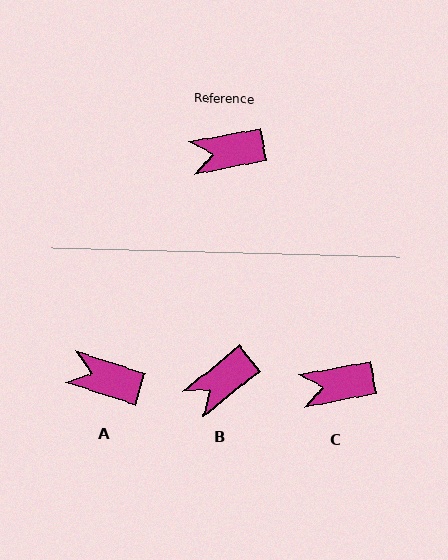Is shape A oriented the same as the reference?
No, it is off by about 29 degrees.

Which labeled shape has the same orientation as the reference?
C.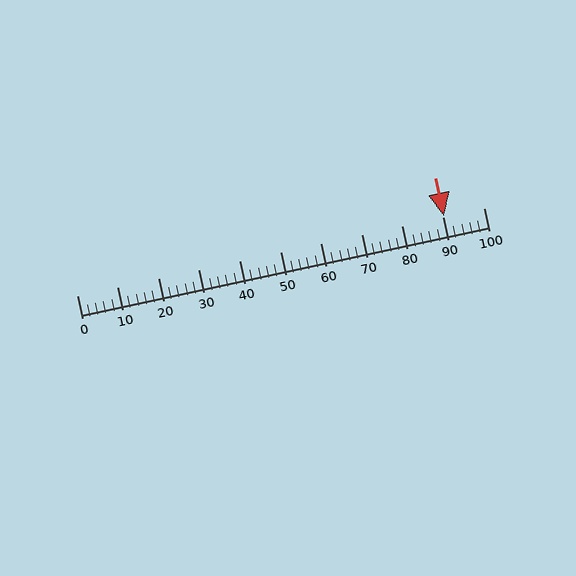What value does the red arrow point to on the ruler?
The red arrow points to approximately 90.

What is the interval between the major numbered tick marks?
The major tick marks are spaced 10 units apart.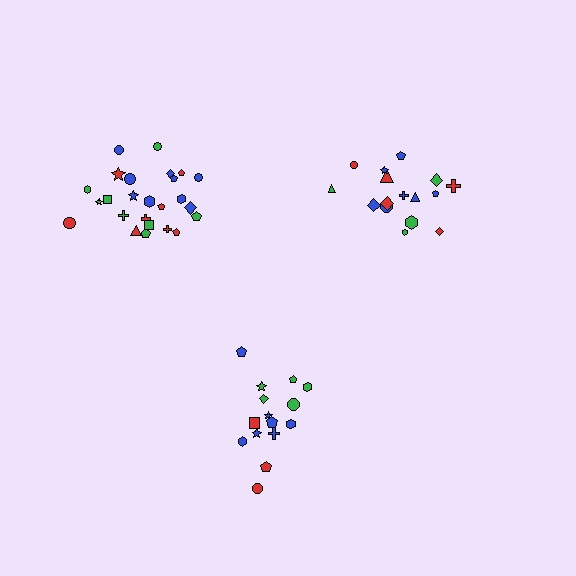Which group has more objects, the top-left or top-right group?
The top-left group.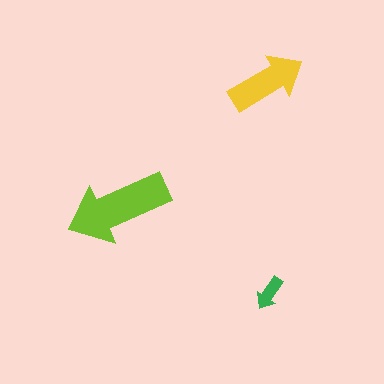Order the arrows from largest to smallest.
the lime one, the yellow one, the green one.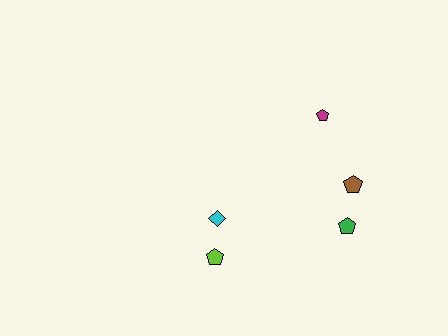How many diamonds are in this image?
There is 1 diamond.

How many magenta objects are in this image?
There is 1 magenta object.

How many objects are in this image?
There are 5 objects.